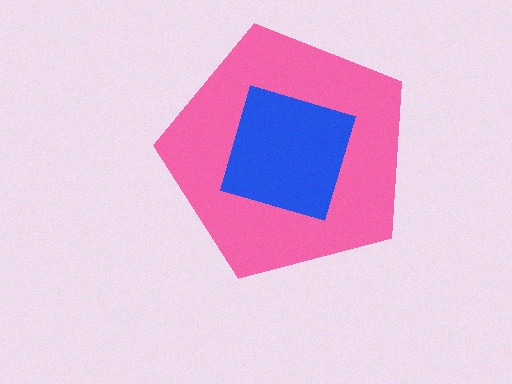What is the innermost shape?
The blue diamond.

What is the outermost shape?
The pink pentagon.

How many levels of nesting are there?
2.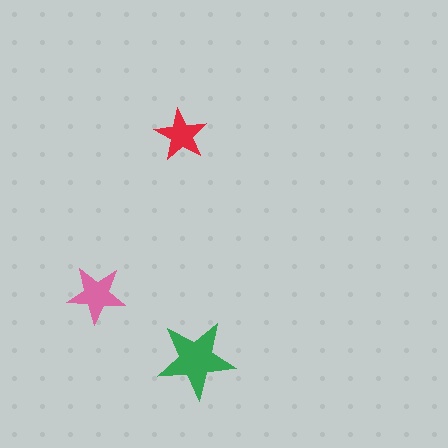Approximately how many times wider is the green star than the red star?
About 1.5 times wider.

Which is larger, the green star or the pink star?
The green one.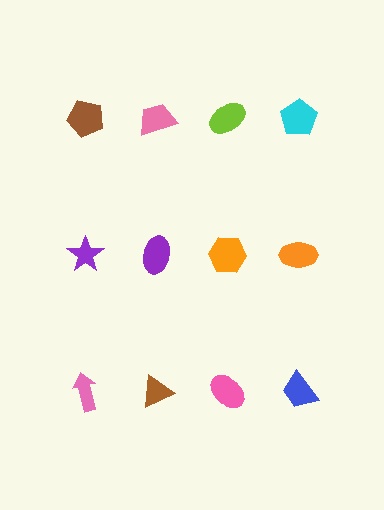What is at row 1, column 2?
A pink trapezoid.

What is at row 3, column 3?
A pink ellipse.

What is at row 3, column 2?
A brown triangle.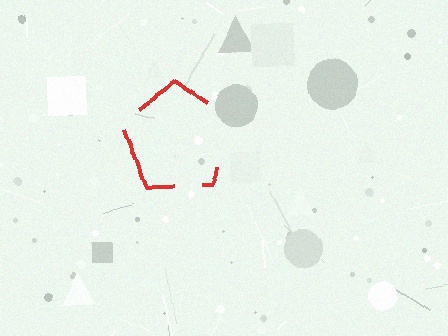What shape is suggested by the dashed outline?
The dashed outline suggests a pentagon.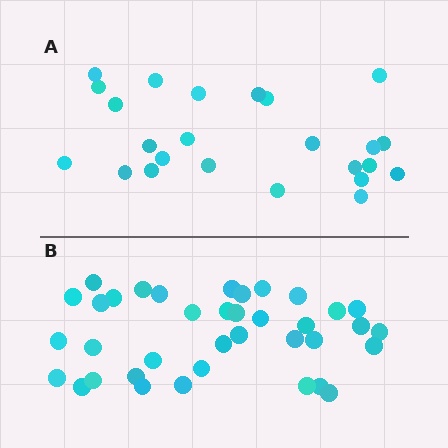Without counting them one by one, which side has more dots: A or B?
Region B (the bottom region) has more dots.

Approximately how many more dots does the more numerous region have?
Region B has approximately 15 more dots than region A.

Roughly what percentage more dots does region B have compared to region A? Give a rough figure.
About 55% more.